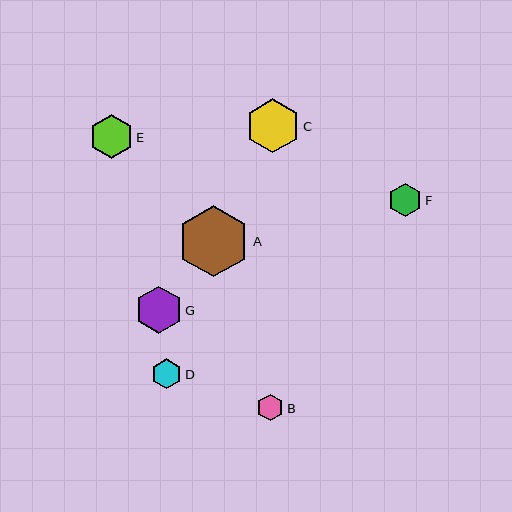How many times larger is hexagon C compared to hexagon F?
Hexagon C is approximately 1.6 times the size of hexagon F.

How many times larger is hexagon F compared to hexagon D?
Hexagon F is approximately 1.1 times the size of hexagon D.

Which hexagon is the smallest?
Hexagon B is the smallest with a size of approximately 27 pixels.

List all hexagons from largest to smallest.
From largest to smallest: A, C, G, E, F, D, B.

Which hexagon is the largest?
Hexagon A is the largest with a size of approximately 72 pixels.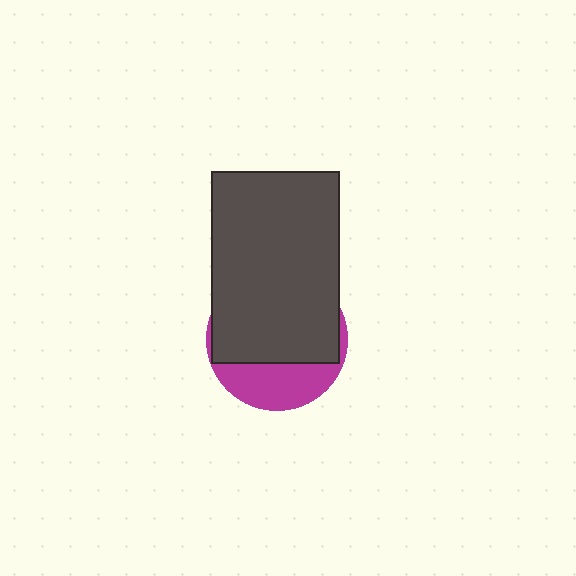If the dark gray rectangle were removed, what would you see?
You would see the complete magenta circle.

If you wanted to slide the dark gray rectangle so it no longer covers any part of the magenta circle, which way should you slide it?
Slide it up — that is the most direct way to separate the two shapes.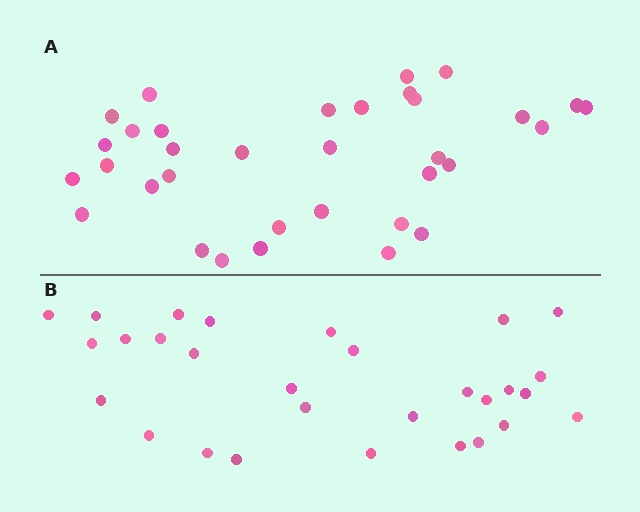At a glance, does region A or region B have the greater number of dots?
Region A (the top region) has more dots.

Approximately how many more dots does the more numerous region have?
Region A has about 5 more dots than region B.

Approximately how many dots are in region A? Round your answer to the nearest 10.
About 30 dots. (The exact count is 34, which rounds to 30.)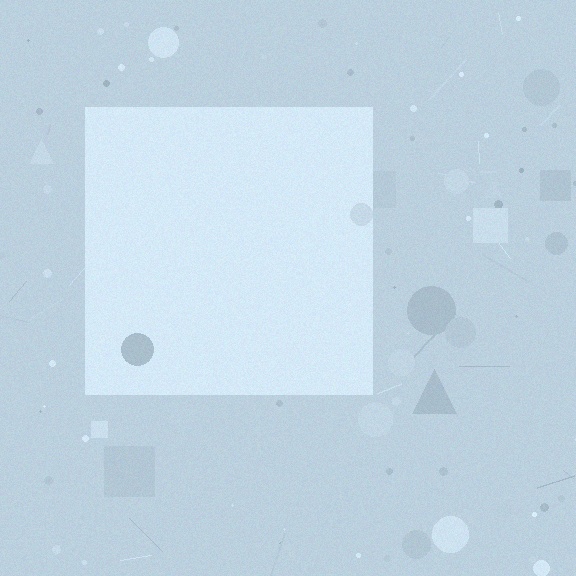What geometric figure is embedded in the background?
A square is embedded in the background.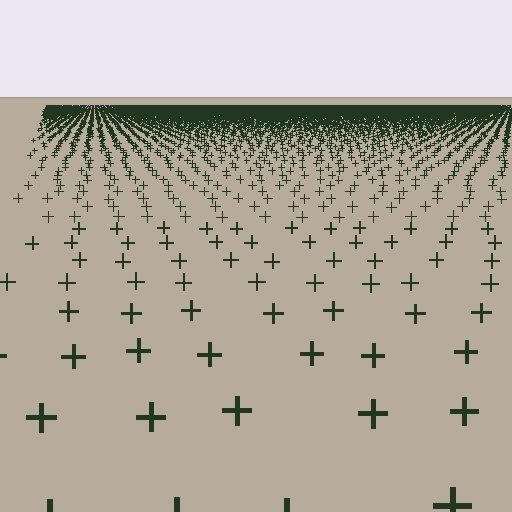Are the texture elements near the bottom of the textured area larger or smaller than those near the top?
Larger. Near the bottom, elements are closer to the viewer and appear at a bigger on-screen size.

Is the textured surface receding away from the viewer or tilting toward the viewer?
The surface is receding away from the viewer. Texture elements get smaller and denser toward the top.